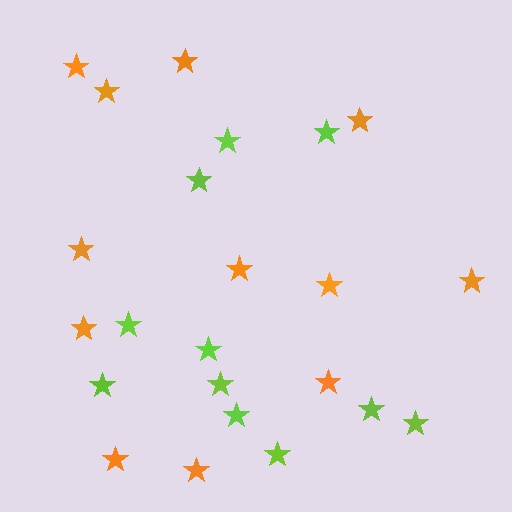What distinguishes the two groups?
There are 2 groups: one group of lime stars (11) and one group of orange stars (12).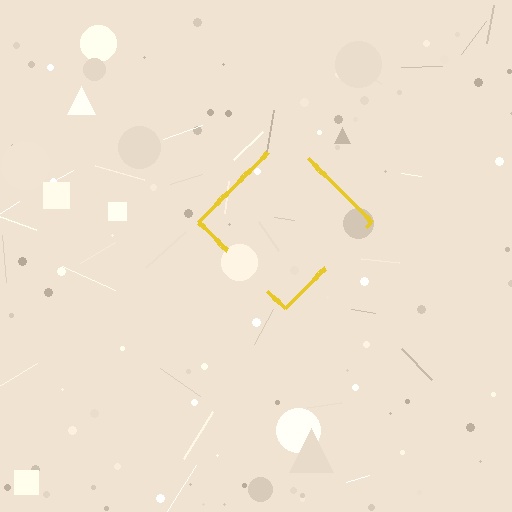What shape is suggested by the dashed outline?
The dashed outline suggests a diamond.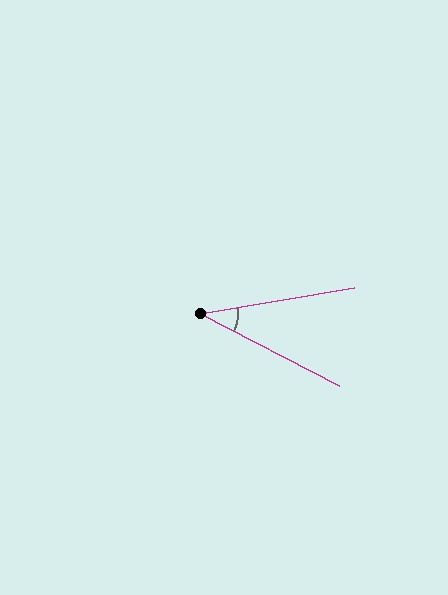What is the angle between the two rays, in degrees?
Approximately 37 degrees.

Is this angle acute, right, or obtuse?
It is acute.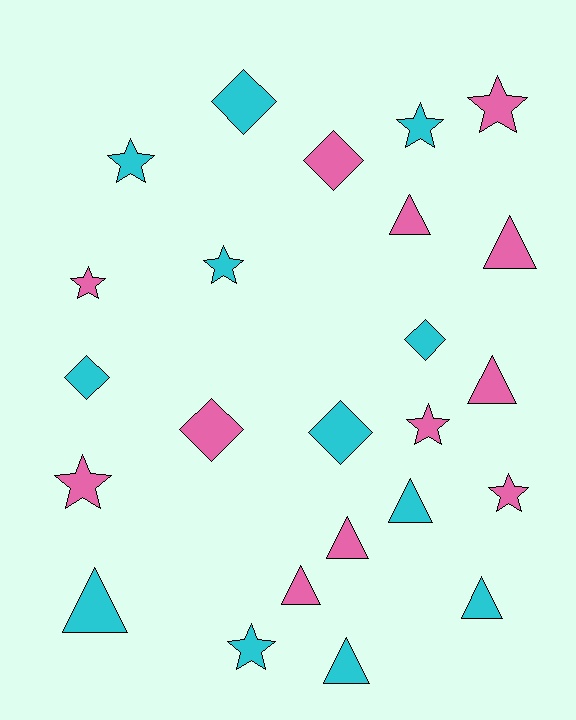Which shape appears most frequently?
Triangle, with 9 objects.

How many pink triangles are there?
There are 5 pink triangles.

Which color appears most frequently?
Cyan, with 12 objects.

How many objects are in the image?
There are 24 objects.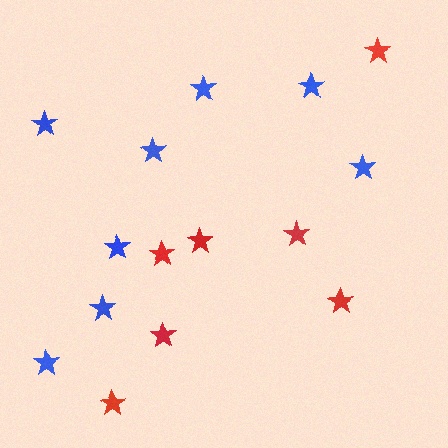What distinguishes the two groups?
There are 2 groups: one group of blue stars (8) and one group of red stars (7).